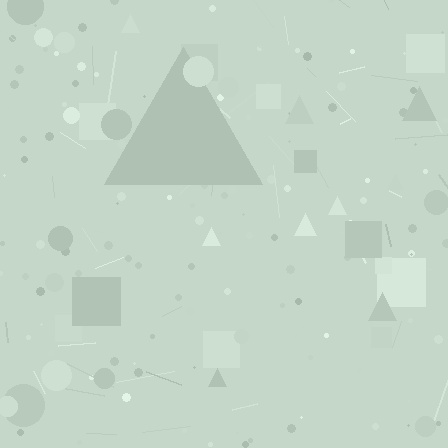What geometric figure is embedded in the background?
A triangle is embedded in the background.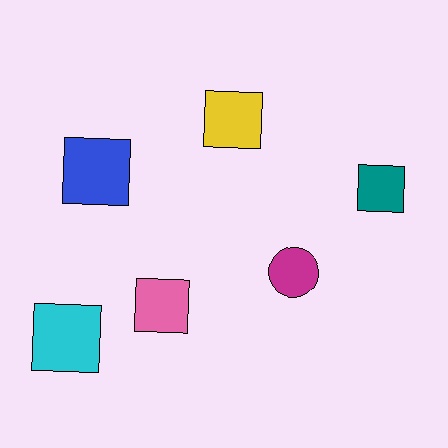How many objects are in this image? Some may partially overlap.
There are 6 objects.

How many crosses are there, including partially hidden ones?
There are no crosses.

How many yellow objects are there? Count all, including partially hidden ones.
There is 1 yellow object.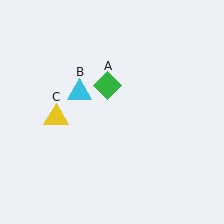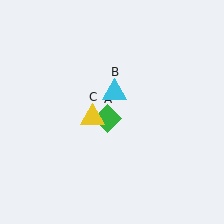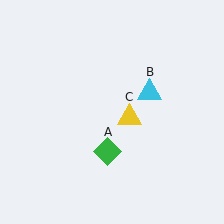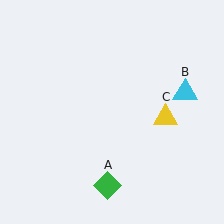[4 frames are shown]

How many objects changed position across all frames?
3 objects changed position: green diamond (object A), cyan triangle (object B), yellow triangle (object C).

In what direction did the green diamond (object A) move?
The green diamond (object A) moved down.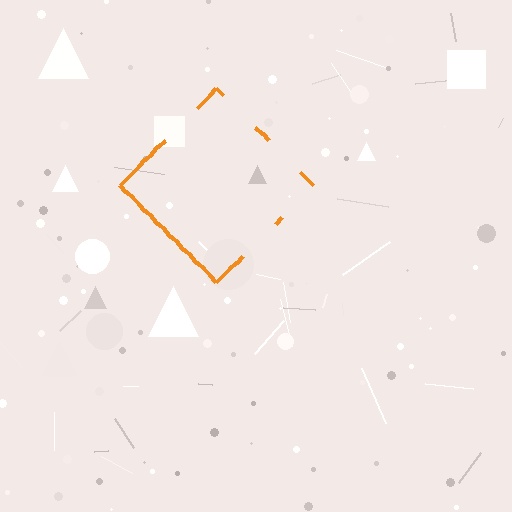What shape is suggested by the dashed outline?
The dashed outline suggests a diamond.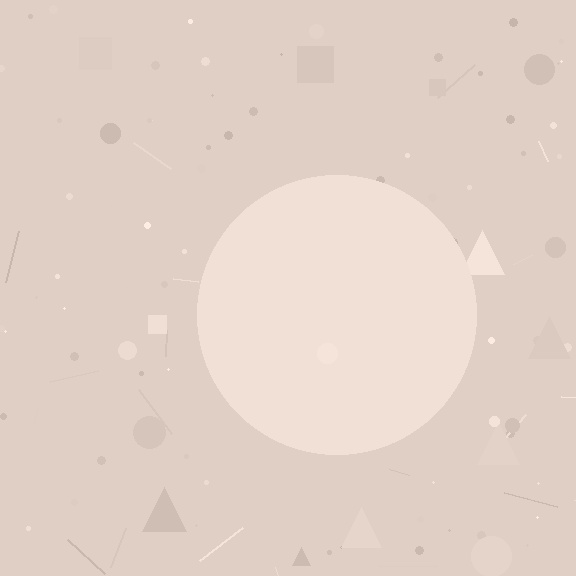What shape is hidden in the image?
A circle is hidden in the image.